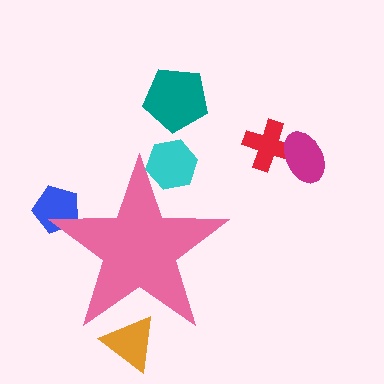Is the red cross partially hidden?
No, the red cross is fully visible.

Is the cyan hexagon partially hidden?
Yes, the cyan hexagon is partially hidden behind the pink star.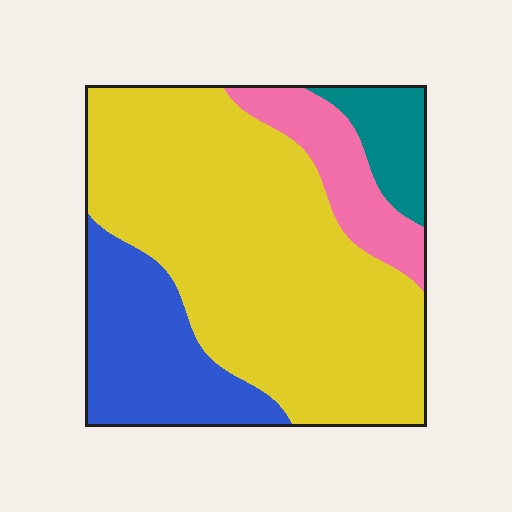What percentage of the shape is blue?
Blue takes up about one fifth (1/5) of the shape.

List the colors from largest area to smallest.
From largest to smallest: yellow, blue, pink, teal.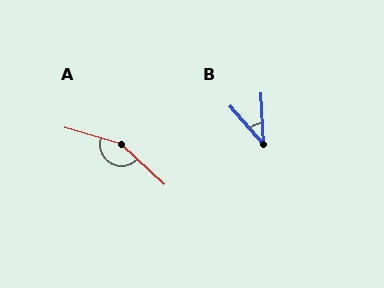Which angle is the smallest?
B, at approximately 38 degrees.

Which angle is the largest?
A, at approximately 153 degrees.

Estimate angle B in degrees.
Approximately 38 degrees.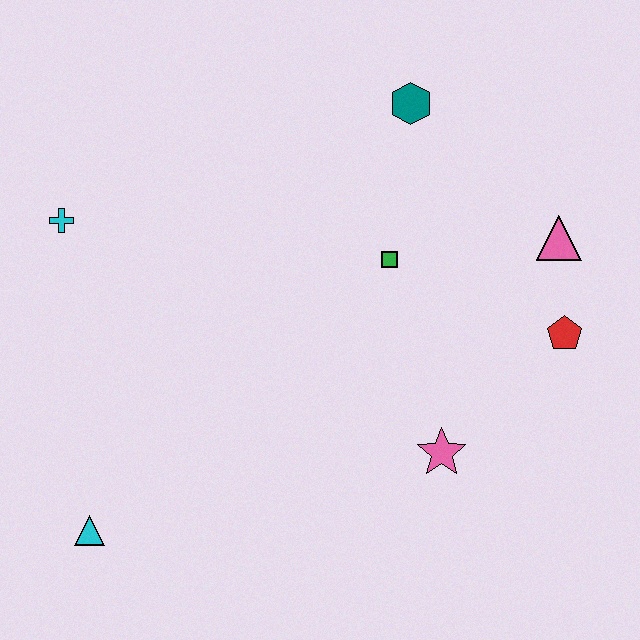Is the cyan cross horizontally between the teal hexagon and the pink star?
No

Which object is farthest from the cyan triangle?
The pink triangle is farthest from the cyan triangle.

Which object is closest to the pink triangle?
The red pentagon is closest to the pink triangle.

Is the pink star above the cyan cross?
No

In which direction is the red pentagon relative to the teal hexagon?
The red pentagon is below the teal hexagon.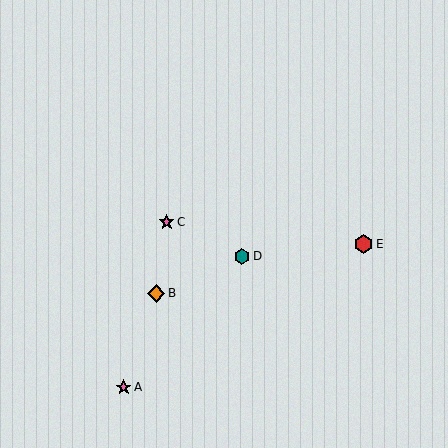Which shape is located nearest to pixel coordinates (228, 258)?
The teal hexagon (labeled D) at (242, 256) is nearest to that location.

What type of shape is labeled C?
Shape C is a pink star.